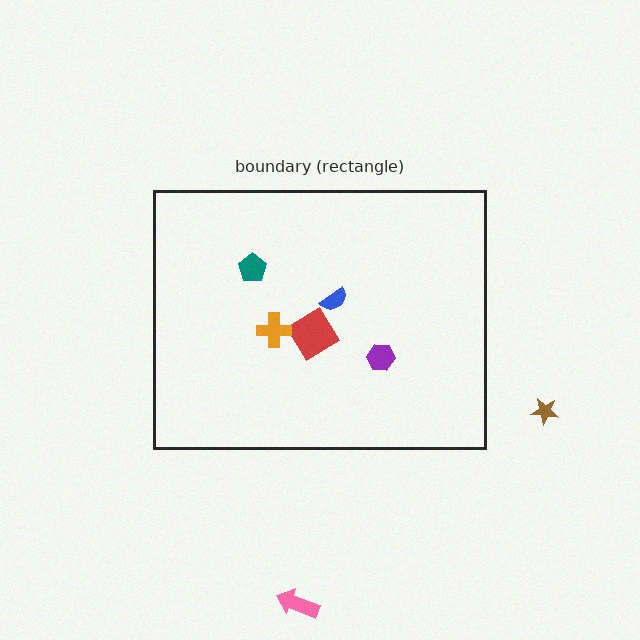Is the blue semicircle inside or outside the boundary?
Inside.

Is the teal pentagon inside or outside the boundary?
Inside.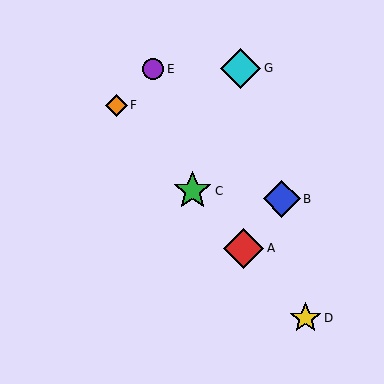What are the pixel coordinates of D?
Object D is at (306, 318).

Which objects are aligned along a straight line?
Objects A, C, D, F are aligned along a straight line.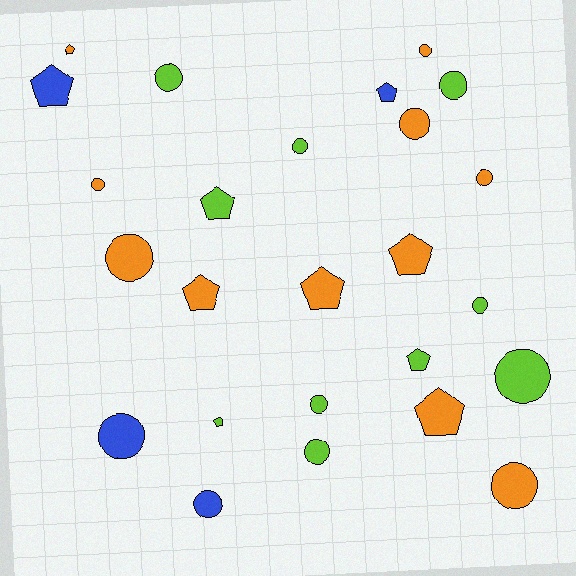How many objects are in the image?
There are 25 objects.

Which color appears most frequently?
Orange, with 11 objects.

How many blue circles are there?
There are 2 blue circles.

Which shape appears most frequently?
Circle, with 15 objects.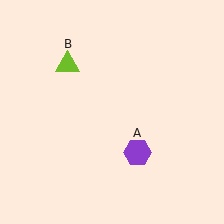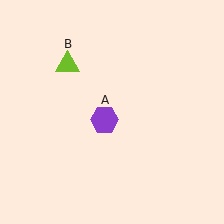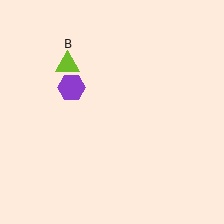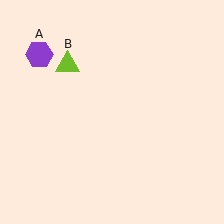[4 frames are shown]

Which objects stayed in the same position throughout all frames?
Lime triangle (object B) remained stationary.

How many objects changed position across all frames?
1 object changed position: purple hexagon (object A).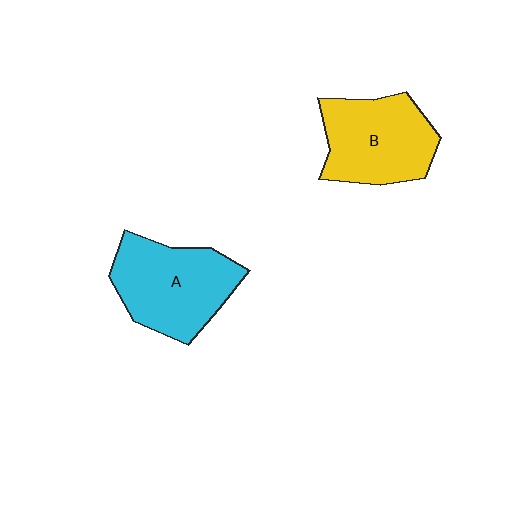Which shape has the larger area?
Shape A (cyan).